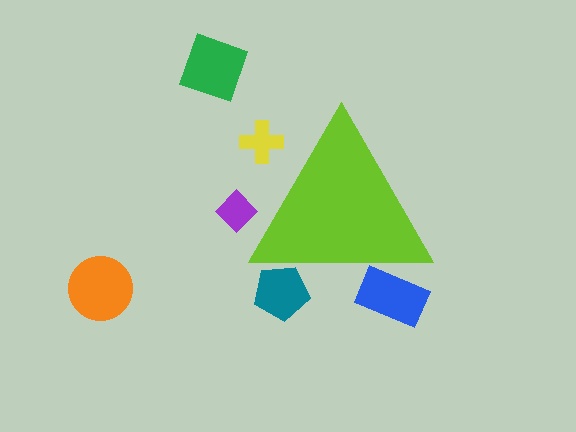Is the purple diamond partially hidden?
Yes, the purple diamond is partially hidden behind the lime triangle.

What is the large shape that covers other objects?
A lime triangle.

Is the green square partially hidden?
No, the green square is fully visible.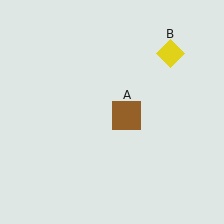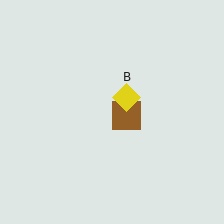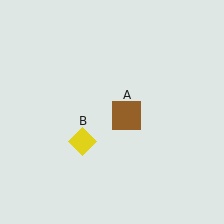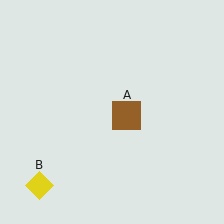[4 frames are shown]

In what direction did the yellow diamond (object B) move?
The yellow diamond (object B) moved down and to the left.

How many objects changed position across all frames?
1 object changed position: yellow diamond (object B).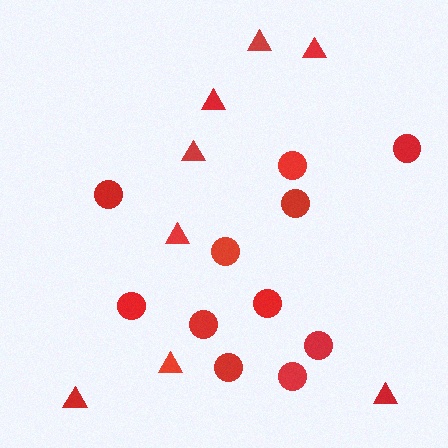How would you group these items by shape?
There are 2 groups: one group of circles (11) and one group of triangles (8).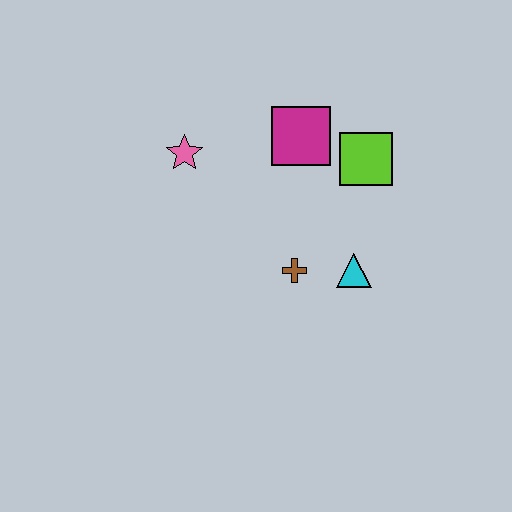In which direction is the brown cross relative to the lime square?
The brown cross is below the lime square.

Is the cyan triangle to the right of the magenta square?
Yes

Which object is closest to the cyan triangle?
The brown cross is closest to the cyan triangle.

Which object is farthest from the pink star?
The cyan triangle is farthest from the pink star.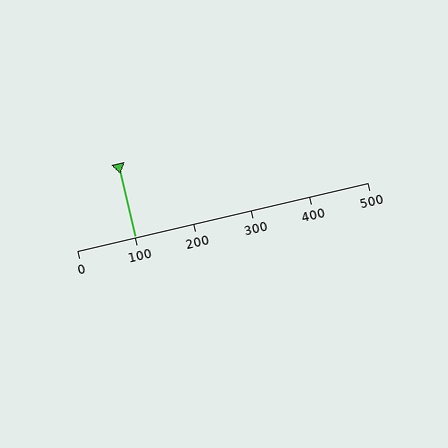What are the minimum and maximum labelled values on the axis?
The axis runs from 0 to 500.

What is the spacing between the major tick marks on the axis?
The major ticks are spaced 100 apart.